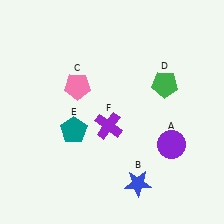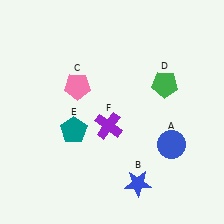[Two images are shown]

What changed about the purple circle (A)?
In Image 1, A is purple. In Image 2, it changed to blue.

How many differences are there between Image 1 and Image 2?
There is 1 difference between the two images.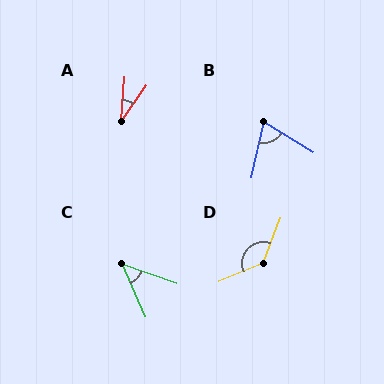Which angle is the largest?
D, at approximately 133 degrees.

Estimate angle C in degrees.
Approximately 46 degrees.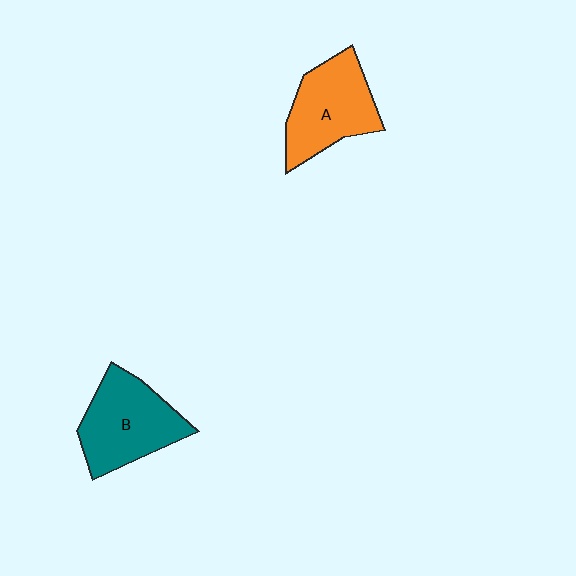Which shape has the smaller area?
Shape A (orange).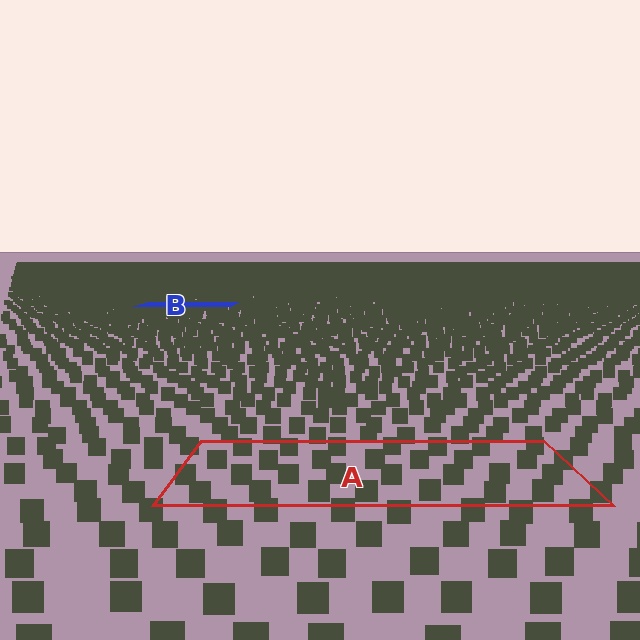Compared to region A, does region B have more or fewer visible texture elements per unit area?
Region B has more texture elements per unit area — they are packed more densely because it is farther away.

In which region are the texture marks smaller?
The texture marks are smaller in region B, because it is farther away.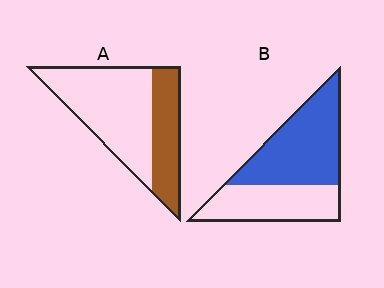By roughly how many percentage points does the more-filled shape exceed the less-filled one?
By roughly 25 percentage points (B over A).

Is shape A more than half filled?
No.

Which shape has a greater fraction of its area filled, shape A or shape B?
Shape B.